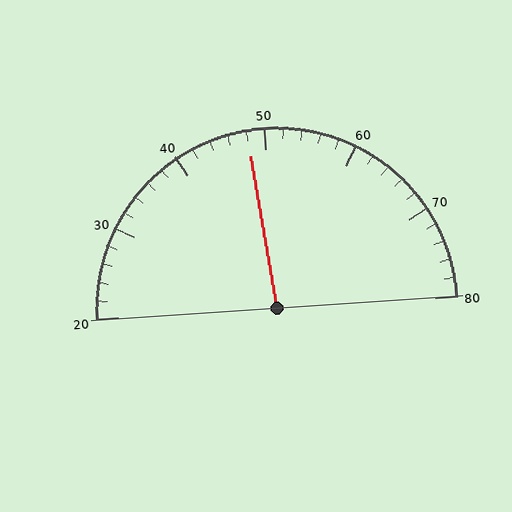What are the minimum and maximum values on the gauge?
The gauge ranges from 20 to 80.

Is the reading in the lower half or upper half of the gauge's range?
The reading is in the lower half of the range (20 to 80).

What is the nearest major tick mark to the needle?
The nearest major tick mark is 50.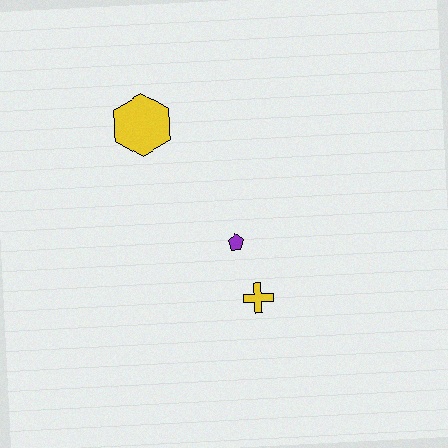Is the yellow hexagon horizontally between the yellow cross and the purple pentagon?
No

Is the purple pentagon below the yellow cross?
No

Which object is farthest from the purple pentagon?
The yellow hexagon is farthest from the purple pentagon.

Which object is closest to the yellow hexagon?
The purple pentagon is closest to the yellow hexagon.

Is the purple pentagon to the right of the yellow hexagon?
Yes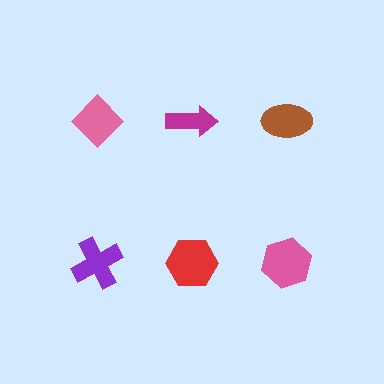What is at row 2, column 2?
A red hexagon.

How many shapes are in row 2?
3 shapes.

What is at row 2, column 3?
A pink hexagon.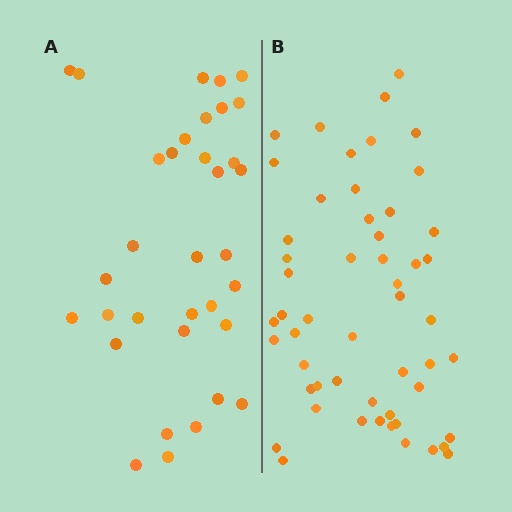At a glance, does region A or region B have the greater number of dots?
Region B (the right region) has more dots.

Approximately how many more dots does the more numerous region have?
Region B has approximately 20 more dots than region A.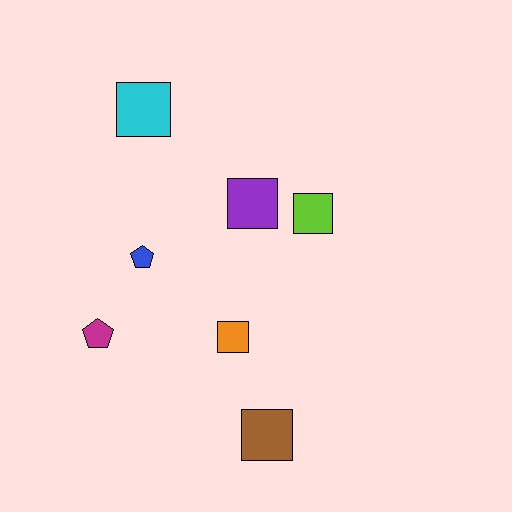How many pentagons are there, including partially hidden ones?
There are 2 pentagons.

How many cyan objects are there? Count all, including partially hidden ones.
There is 1 cyan object.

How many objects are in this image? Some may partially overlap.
There are 7 objects.